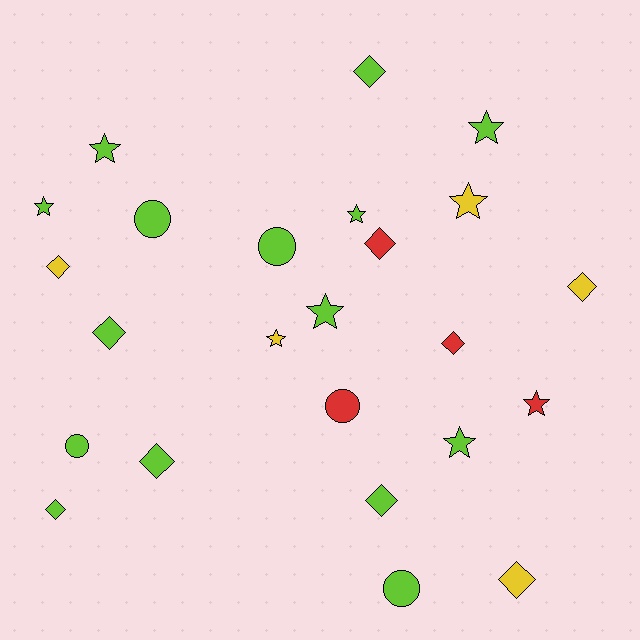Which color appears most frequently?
Lime, with 15 objects.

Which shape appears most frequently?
Diamond, with 10 objects.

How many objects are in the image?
There are 24 objects.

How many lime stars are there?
There are 6 lime stars.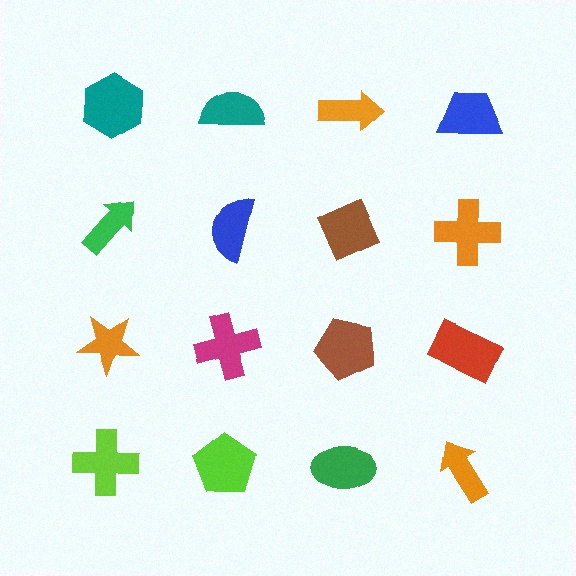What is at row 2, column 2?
A blue semicircle.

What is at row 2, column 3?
A brown diamond.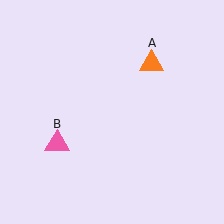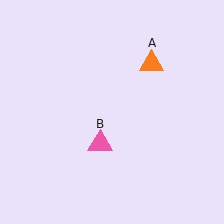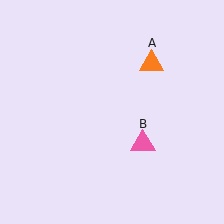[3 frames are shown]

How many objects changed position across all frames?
1 object changed position: pink triangle (object B).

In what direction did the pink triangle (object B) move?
The pink triangle (object B) moved right.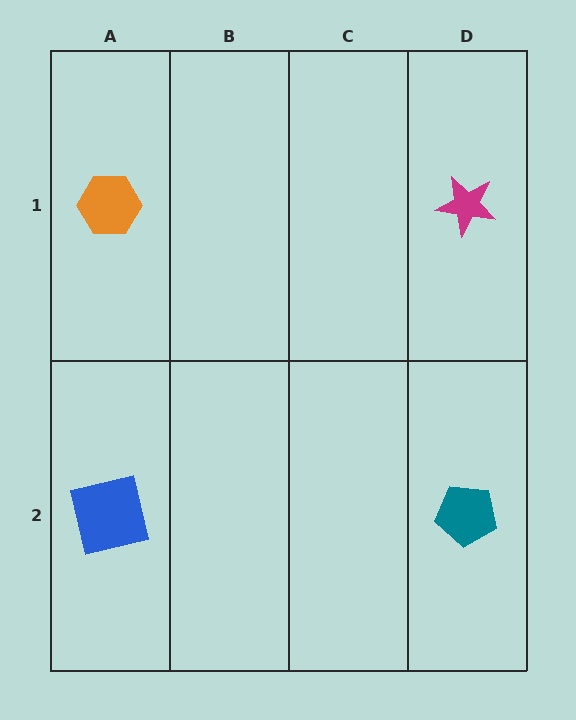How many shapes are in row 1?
2 shapes.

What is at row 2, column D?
A teal pentagon.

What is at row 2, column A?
A blue square.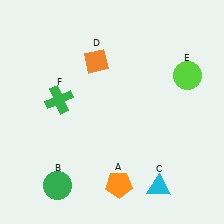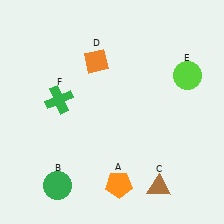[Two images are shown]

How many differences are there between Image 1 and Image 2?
There is 1 difference between the two images.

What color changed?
The triangle (C) changed from cyan in Image 1 to brown in Image 2.